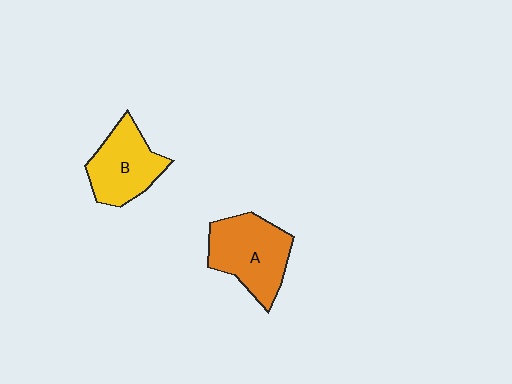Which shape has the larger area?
Shape A (orange).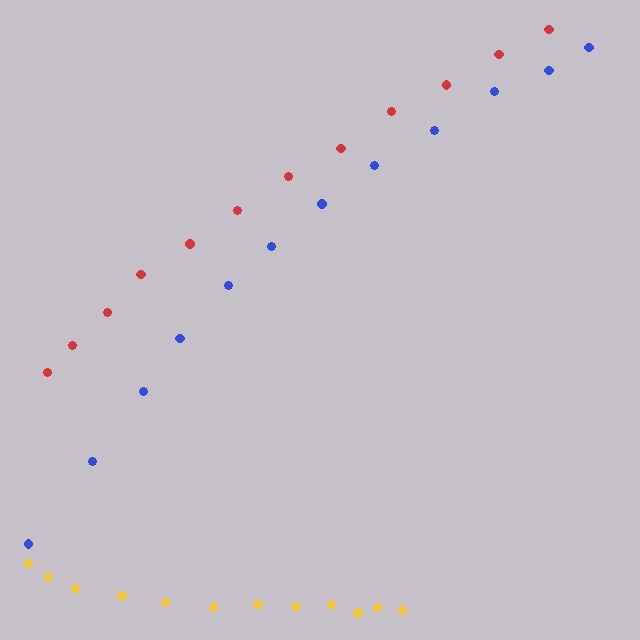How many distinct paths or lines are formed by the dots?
There are 3 distinct paths.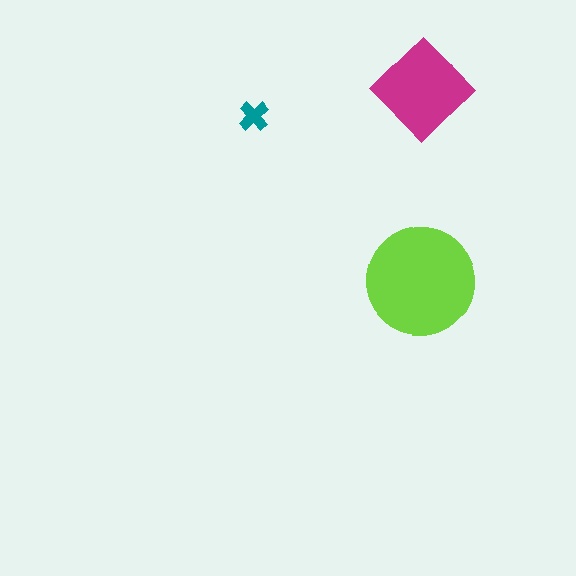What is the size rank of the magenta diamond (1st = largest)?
2nd.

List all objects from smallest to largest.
The teal cross, the magenta diamond, the lime circle.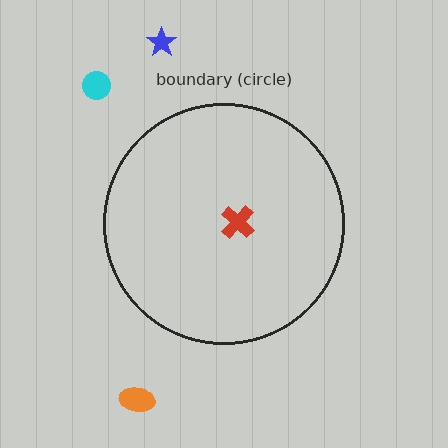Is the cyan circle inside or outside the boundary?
Outside.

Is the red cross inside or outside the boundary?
Inside.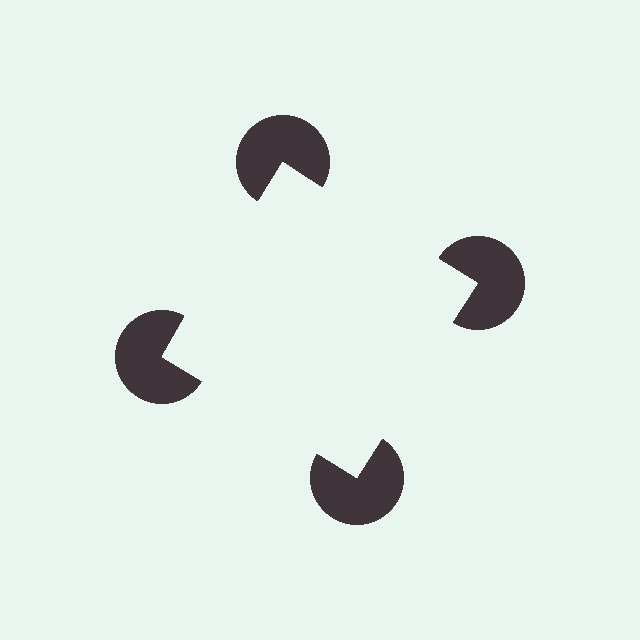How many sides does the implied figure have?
4 sides.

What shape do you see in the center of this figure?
An illusory square — its edges are inferred from the aligned wedge cuts in the pac-man discs, not physically drawn.